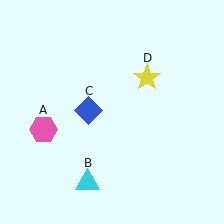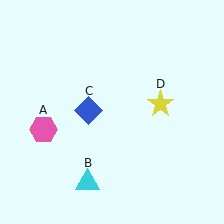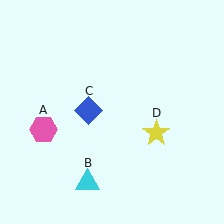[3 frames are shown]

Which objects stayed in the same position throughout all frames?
Pink hexagon (object A) and cyan triangle (object B) and blue diamond (object C) remained stationary.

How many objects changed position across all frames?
1 object changed position: yellow star (object D).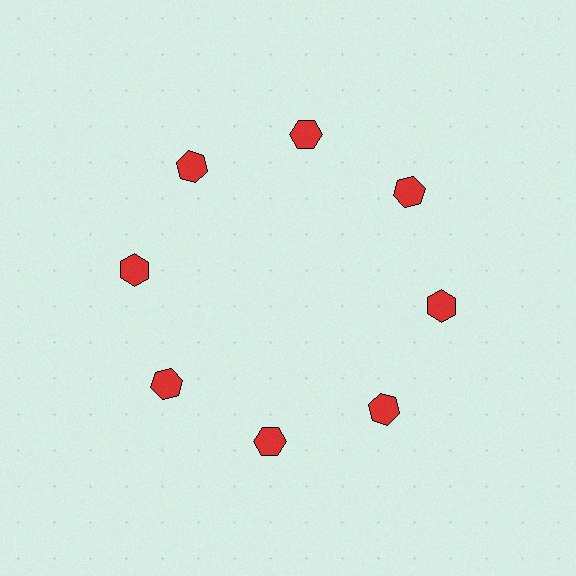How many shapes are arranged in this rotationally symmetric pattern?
There are 8 shapes, arranged in 8 groups of 1.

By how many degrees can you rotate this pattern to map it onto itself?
The pattern maps onto itself every 45 degrees of rotation.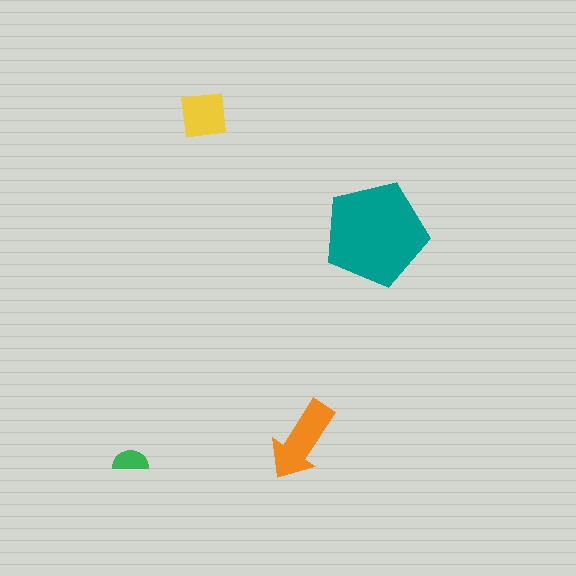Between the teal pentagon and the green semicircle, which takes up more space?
The teal pentagon.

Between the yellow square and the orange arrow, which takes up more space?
The orange arrow.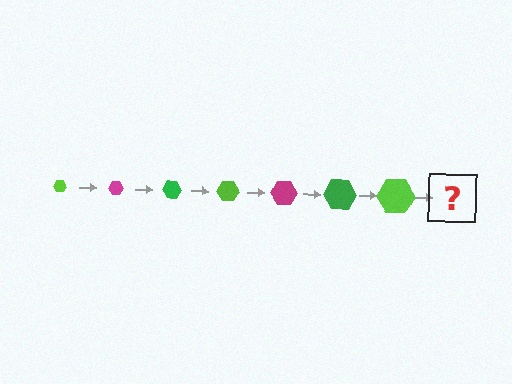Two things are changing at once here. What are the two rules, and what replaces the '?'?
The two rules are that the hexagon grows larger each step and the color cycles through lime, magenta, and green. The '?' should be a magenta hexagon, larger than the previous one.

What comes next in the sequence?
The next element should be a magenta hexagon, larger than the previous one.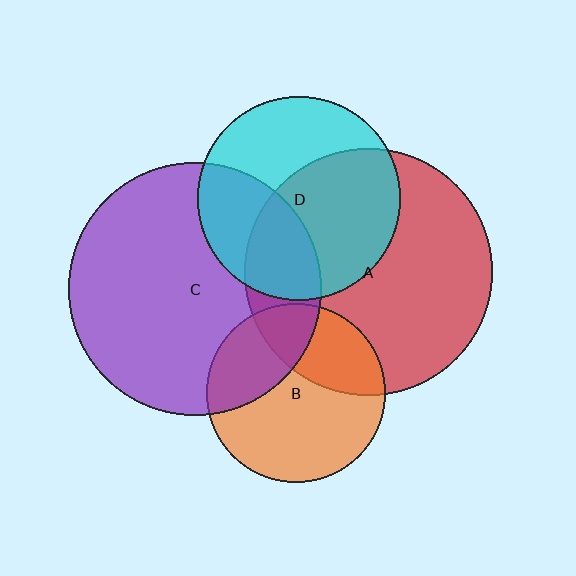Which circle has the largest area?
Circle C (purple).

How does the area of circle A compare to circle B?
Approximately 1.9 times.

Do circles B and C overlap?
Yes.